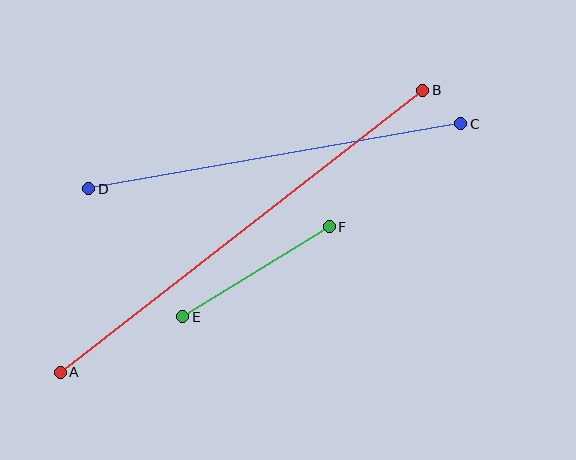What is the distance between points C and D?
The distance is approximately 378 pixels.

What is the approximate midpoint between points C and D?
The midpoint is at approximately (275, 156) pixels.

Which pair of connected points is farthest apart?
Points A and B are farthest apart.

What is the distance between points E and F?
The distance is approximately 172 pixels.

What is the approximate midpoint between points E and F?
The midpoint is at approximately (256, 272) pixels.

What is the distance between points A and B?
The distance is approximately 459 pixels.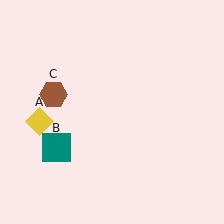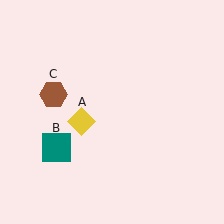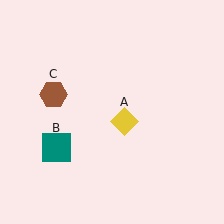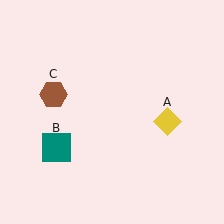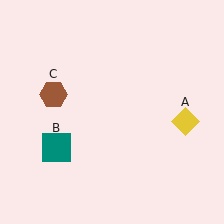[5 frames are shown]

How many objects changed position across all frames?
1 object changed position: yellow diamond (object A).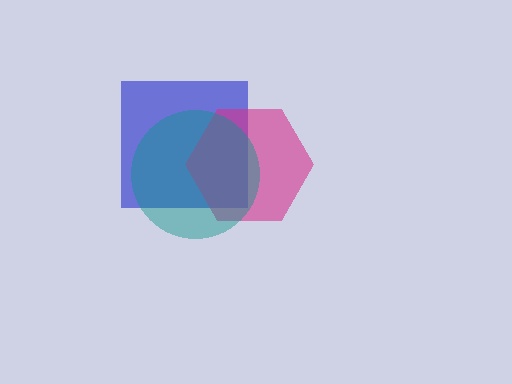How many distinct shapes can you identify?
There are 3 distinct shapes: a blue square, a magenta hexagon, a teal circle.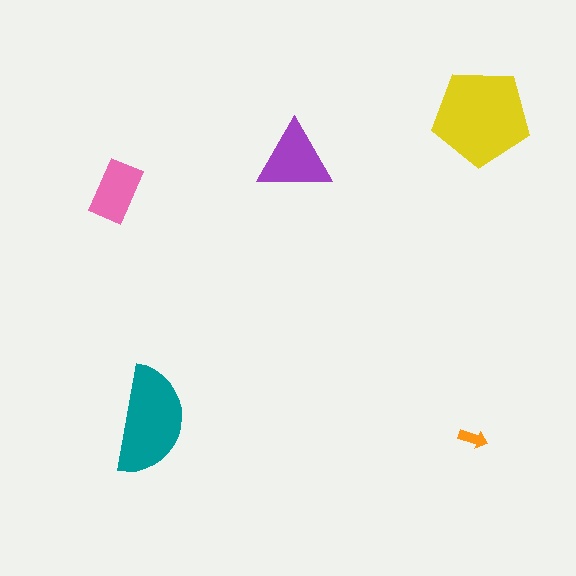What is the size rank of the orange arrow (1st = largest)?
5th.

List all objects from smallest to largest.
The orange arrow, the pink rectangle, the purple triangle, the teal semicircle, the yellow pentagon.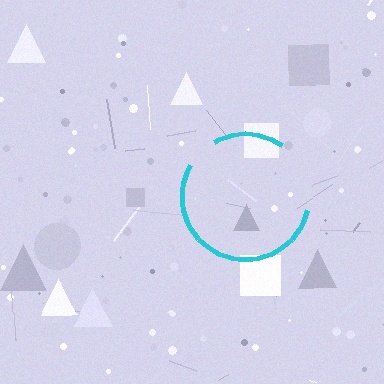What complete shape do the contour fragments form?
The contour fragments form a circle.